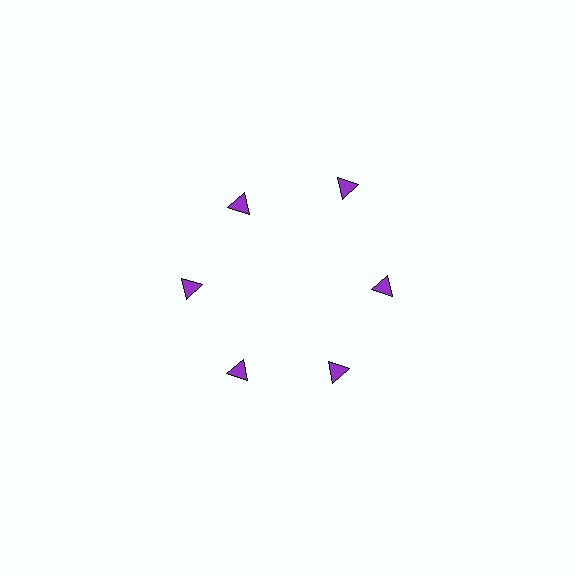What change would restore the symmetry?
The symmetry would be restored by moving it inward, back onto the ring so that all 6 triangles sit at equal angles and equal distance from the center.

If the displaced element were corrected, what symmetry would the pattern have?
It would have 6-fold rotational symmetry — the pattern would map onto itself every 60 degrees.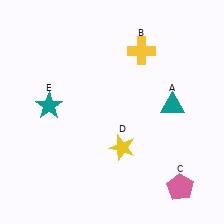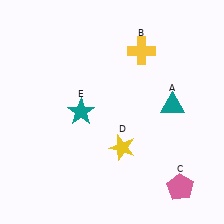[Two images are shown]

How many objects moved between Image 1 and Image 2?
1 object moved between the two images.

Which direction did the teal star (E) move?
The teal star (E) moved right.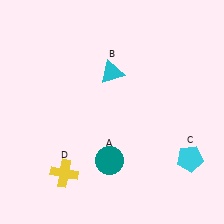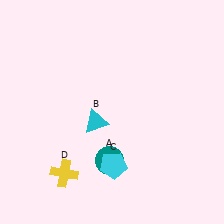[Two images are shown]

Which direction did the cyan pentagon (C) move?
The cyan pentagon (C) moved left.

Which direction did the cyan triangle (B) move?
The cyan triangle (B) moved down.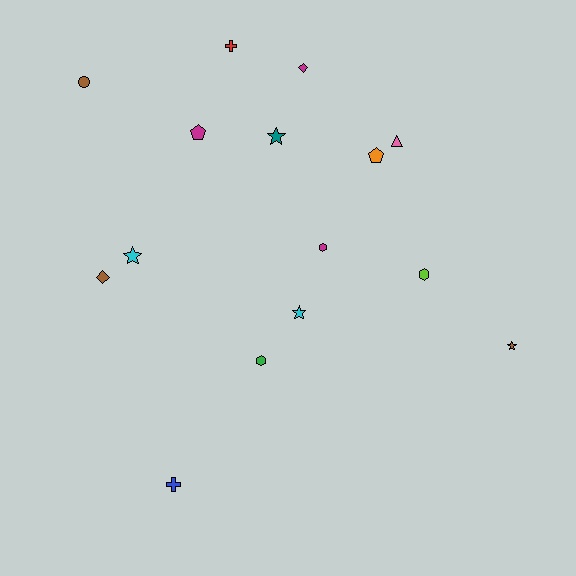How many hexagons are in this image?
There are 3 hexagons.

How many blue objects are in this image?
There is 1 blue object.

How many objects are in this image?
There are 15 objects.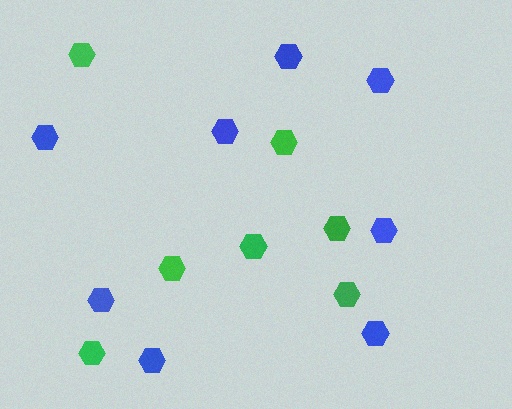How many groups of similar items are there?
There are 2 groups: one group of green hexagons (7) and one group of blue hexagons (8).